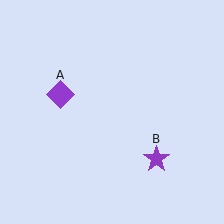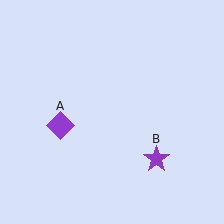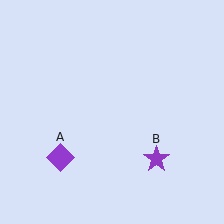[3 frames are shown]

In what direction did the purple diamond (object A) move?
The purple diamond (object A) moved down.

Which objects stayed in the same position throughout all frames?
Purple star (object B) remained stationary.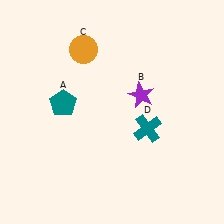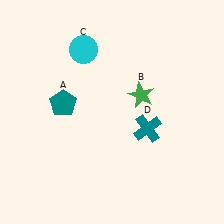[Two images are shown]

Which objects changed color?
B changed from purple to green. C changed from orange to cyan.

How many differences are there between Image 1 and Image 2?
There are 2 differences between the two images.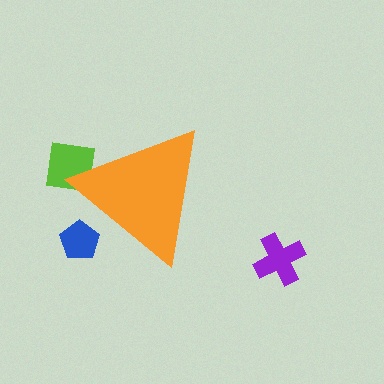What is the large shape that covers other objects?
An orange triangle.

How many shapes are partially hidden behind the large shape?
2 shapes are partially hidden.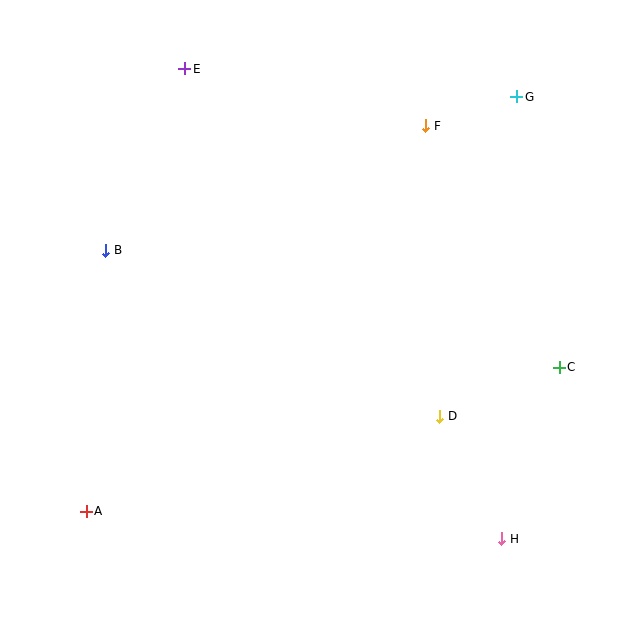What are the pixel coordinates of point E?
Point E is at (185, 69).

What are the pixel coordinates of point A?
Point A is at (86, 511).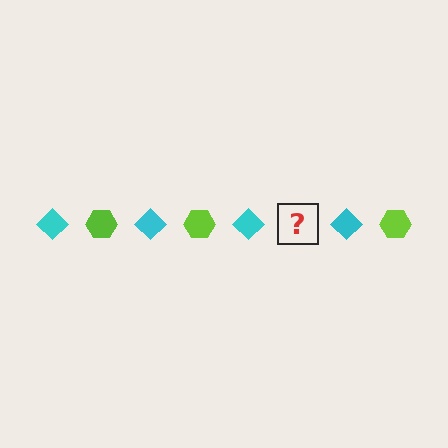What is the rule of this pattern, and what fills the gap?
The rule is that the pattern alternates between cyan diamond and lime hexagon. The gap should be filled with a lime hexagon.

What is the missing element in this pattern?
The missing element is a lime hexagon.